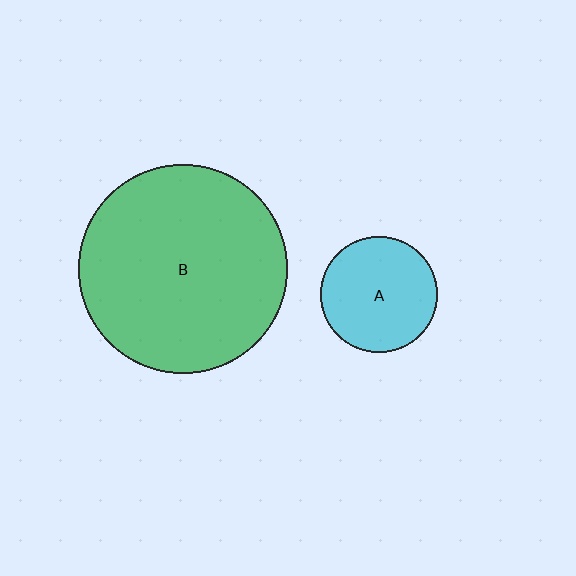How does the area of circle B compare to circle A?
Approximately 3.2 times.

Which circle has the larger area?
Circle B (green).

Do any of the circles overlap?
No, none of the circles overlap.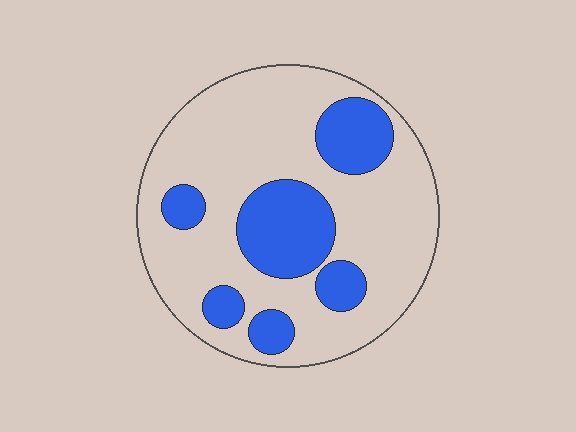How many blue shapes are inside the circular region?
6.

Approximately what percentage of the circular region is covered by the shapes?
Approximately 25%.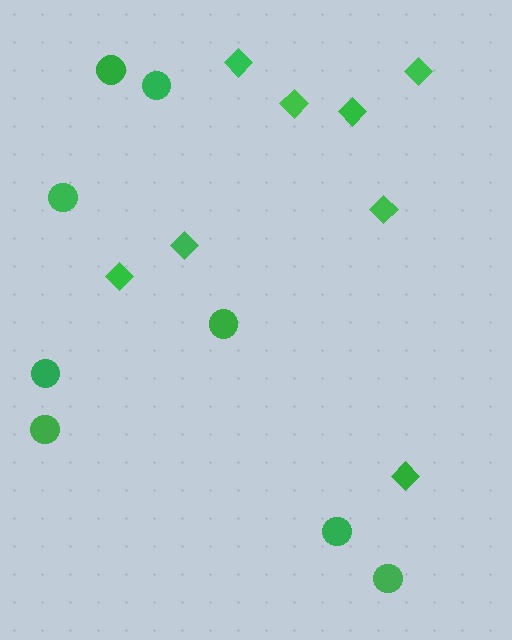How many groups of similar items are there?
There are 2 groups: one group of diamonds (8) and one group of circles (8).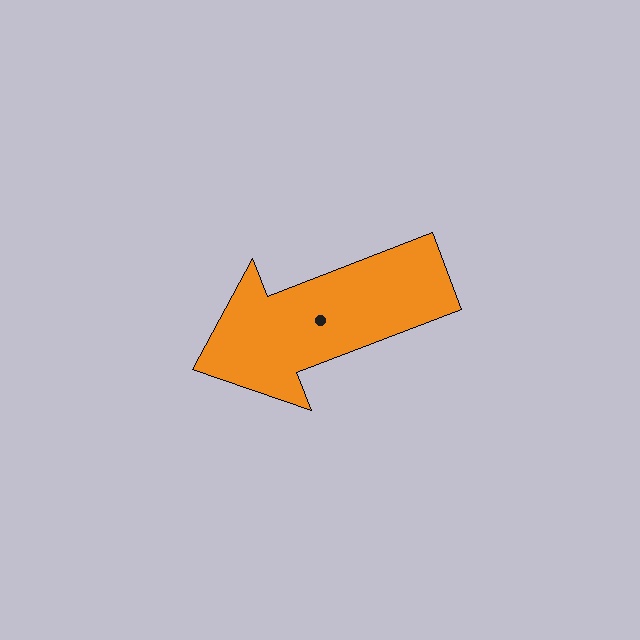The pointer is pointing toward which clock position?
Roughly 8 o'clock.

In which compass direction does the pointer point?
West.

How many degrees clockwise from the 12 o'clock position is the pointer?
Approximately 249 degrees.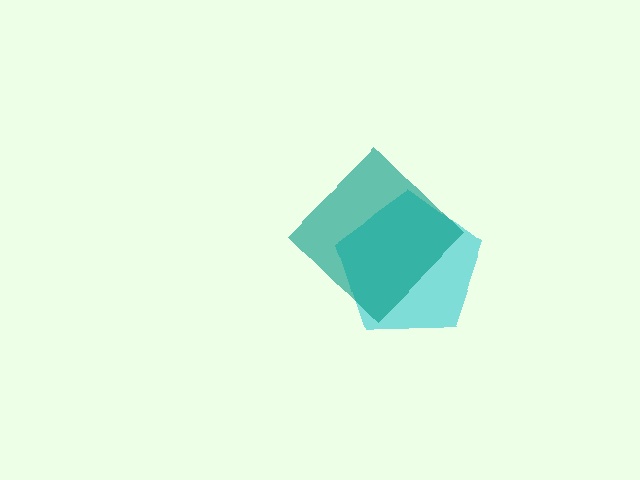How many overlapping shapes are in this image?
There are 2 overlapping shapes in the image.